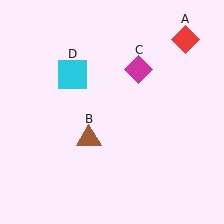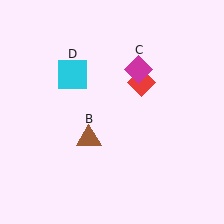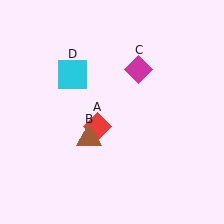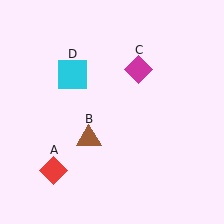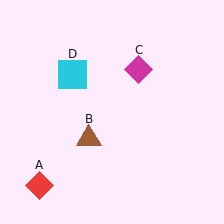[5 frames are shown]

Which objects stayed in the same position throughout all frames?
Brown triangle (object B) and magenta diamond (object C) and cyan square (object D) remained stationary.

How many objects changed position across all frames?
1 object changed position: red diamond (object A).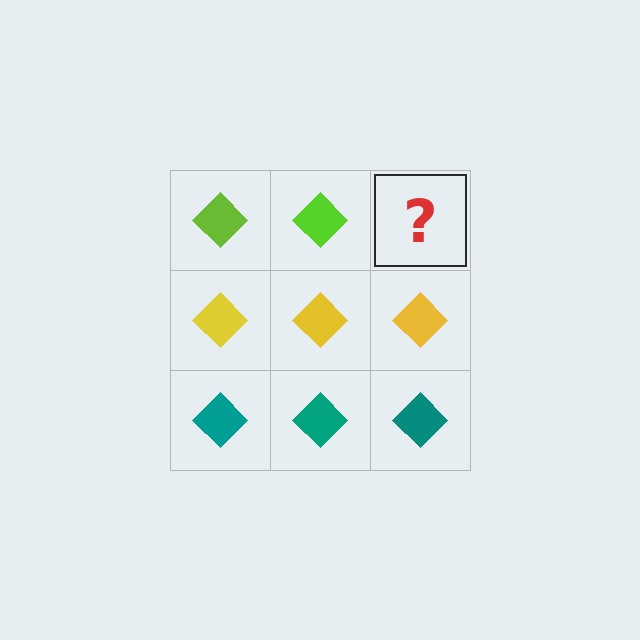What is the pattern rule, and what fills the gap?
The rule is that each row has a consistent color. The gap should be filled with a lime diamond.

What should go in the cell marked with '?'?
The missing cell should contain a lime diamond.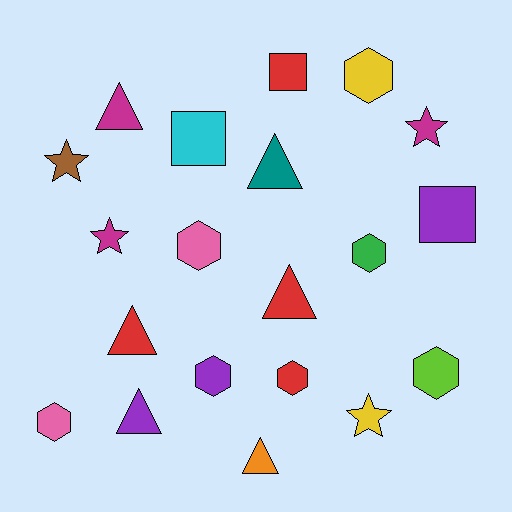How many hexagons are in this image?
There are 7 hexagons.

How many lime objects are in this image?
There is 1 lime object.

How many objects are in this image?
There are 20 objects.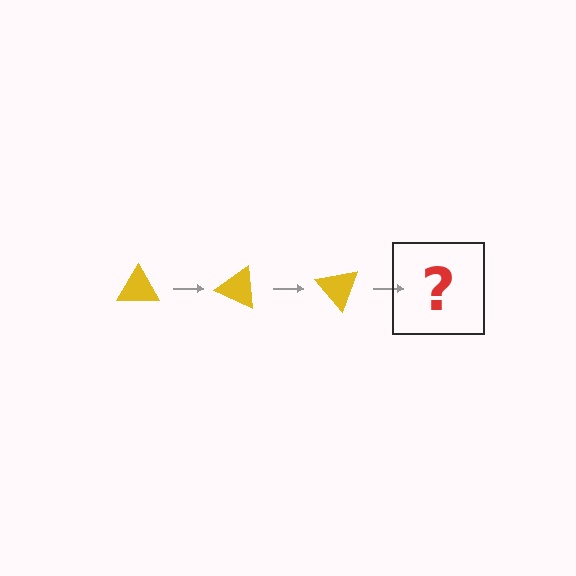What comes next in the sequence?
The next element should be a yellow triangle rotated 75 degrees.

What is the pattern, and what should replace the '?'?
The pattern is that the triangle rotates 25 degrees each step. The '?' should be a yellow triangle rotated 75 degrees.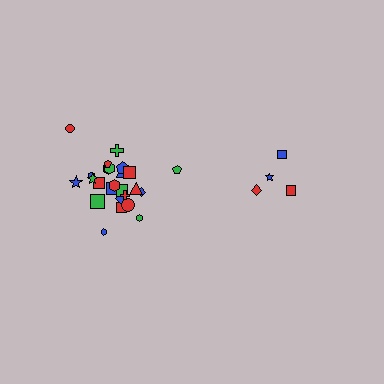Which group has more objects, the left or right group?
The left group.